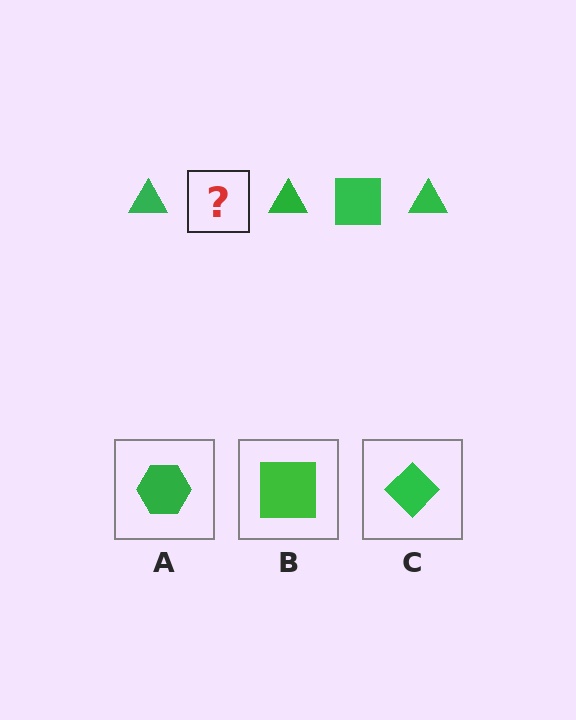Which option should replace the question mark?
Option B.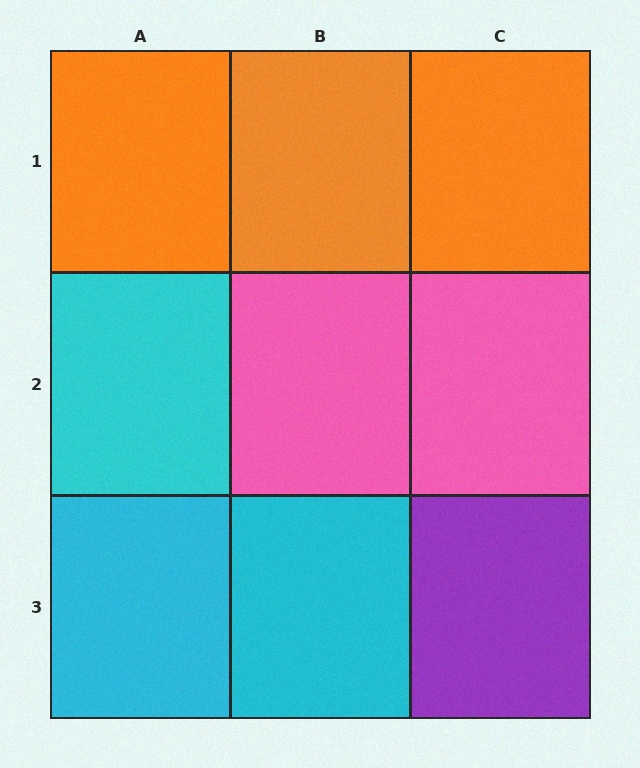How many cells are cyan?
3 cells are cyan.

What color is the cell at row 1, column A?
Orange.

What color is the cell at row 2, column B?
Pink.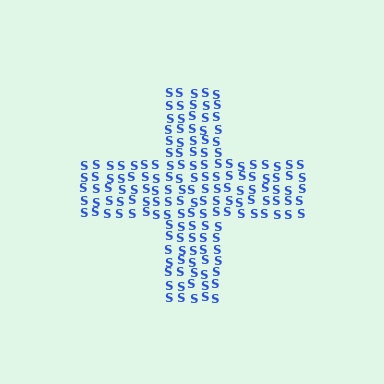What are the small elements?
The small elements are letter S's.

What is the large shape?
The large shape is a cross.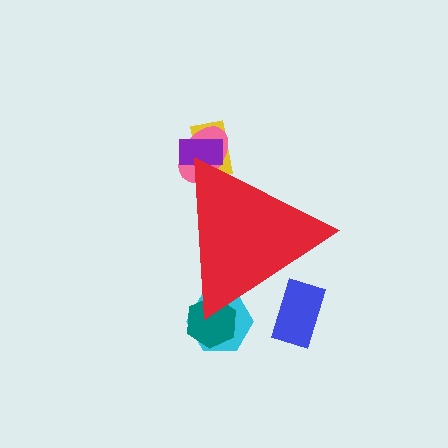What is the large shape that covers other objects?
A red triangle.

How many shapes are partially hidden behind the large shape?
6 shapes are partially hidden.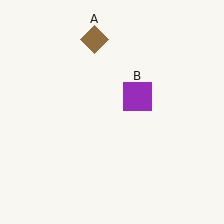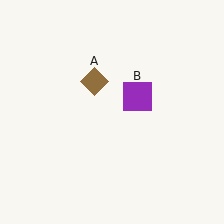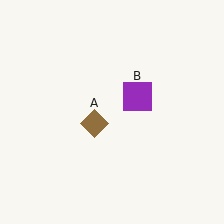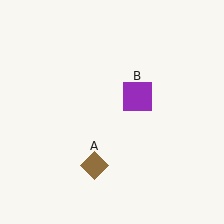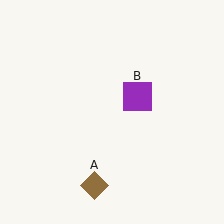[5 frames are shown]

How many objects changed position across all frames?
1 object changed position: brown diamond (object A).